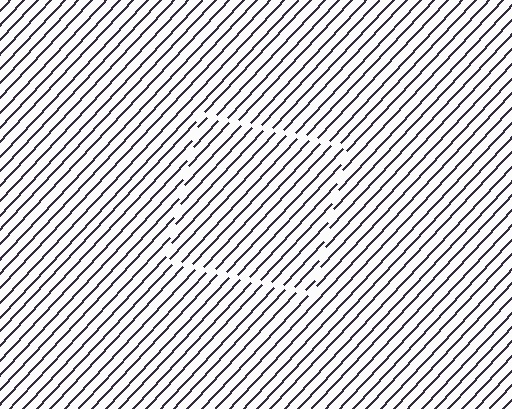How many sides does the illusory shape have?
4 sides — the line-ends trace a square.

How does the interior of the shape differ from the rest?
The interior of the shape contains the same grating, shifted by half a period — the contour is defined by the phase discontinuity where line-ends from the inner and outer gratings abut.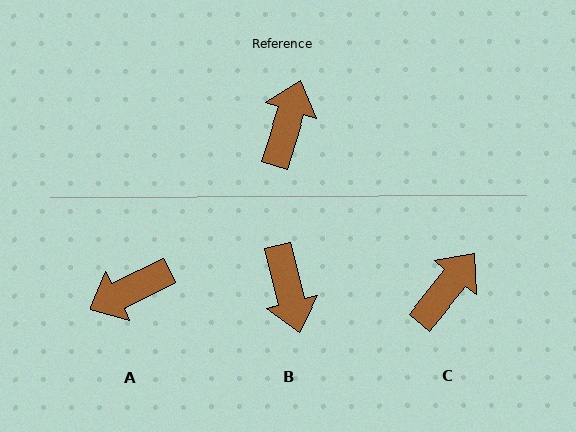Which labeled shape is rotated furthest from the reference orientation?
B, about 149 degrees away.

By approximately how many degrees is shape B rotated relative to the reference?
Approximately 149 degrees clockwise.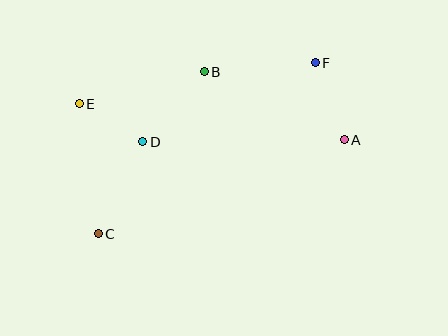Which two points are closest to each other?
Points D and E are closest to each other.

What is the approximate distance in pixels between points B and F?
The distance between B and F is approximately 111 pixels.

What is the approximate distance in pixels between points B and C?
The distance between B and C is approximately 194 pixels.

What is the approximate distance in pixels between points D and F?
The distance between D and F is approximately 190 pixels.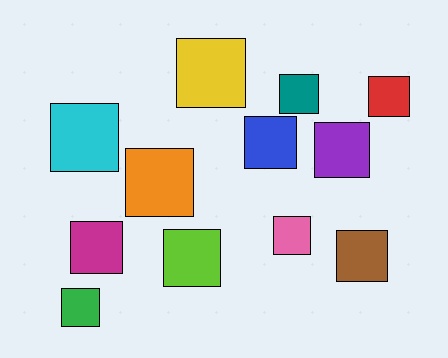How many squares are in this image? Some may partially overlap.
There are 12 squares.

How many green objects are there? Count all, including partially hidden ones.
There is 1 green object.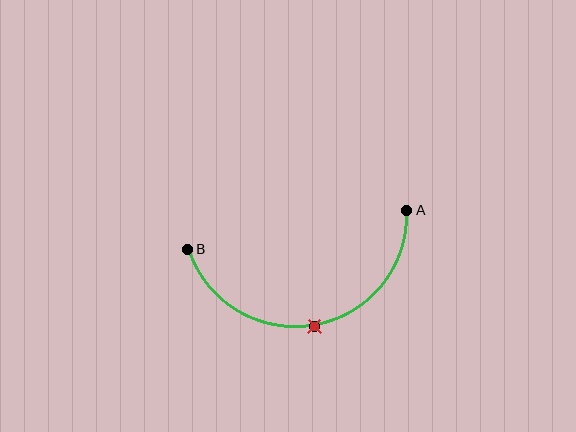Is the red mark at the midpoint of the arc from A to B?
Yes. The red mark lies on the arc at equal arc-length from both A and B — it is the arc midpoint.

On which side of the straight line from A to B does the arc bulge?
The arc bulges below the straight line connecting A and B.